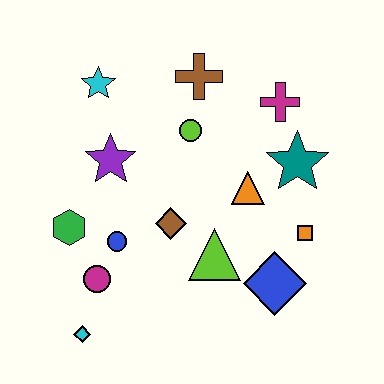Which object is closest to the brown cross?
The lime circle is closest to the brown cross.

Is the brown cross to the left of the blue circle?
No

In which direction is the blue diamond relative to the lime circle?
The blue diamond is below the lime circle.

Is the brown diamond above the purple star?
No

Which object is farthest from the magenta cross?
The cyan diamond is farthest from the magenta cross.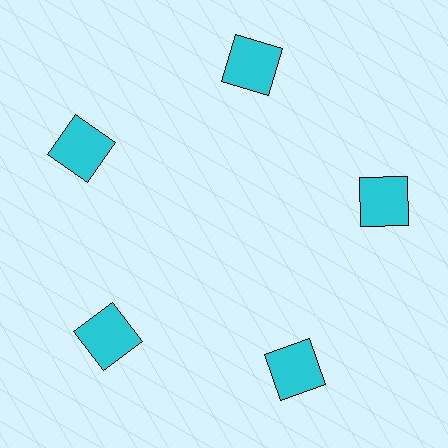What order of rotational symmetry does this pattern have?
This pattern has 5-fold rotational symmetry.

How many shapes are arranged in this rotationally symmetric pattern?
There are 5 shapes, arranged in 5 groups of 1.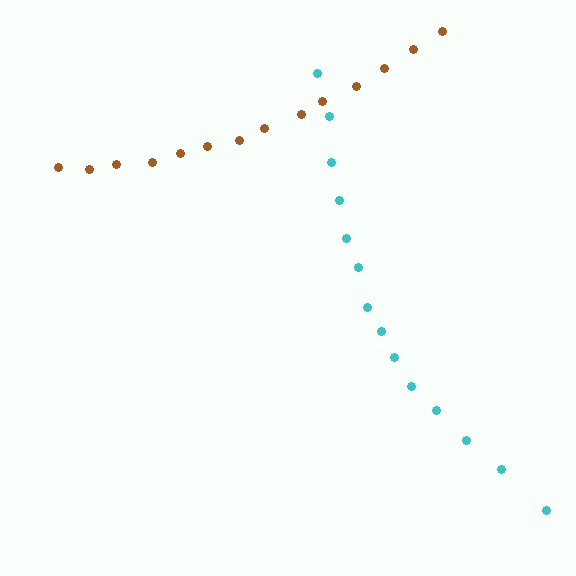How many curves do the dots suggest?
There are 2 distinct paths.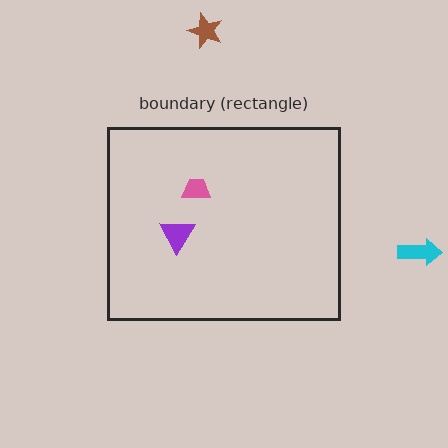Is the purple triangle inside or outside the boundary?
Inside.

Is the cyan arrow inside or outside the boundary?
Outside.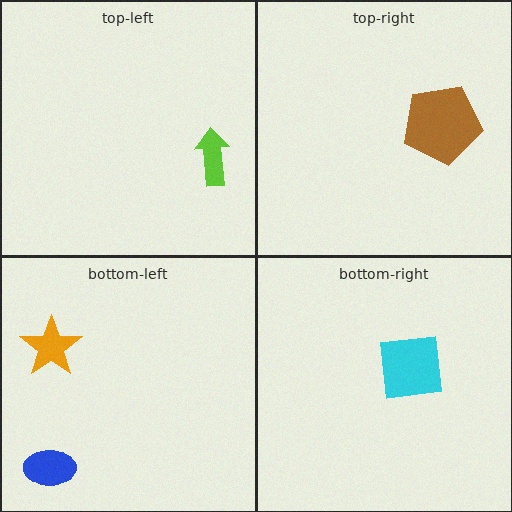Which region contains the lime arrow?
The top-left region.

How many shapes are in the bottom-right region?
1.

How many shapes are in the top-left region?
1.